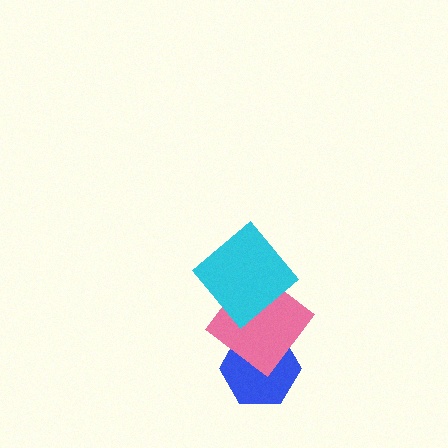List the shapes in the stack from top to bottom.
From top to bottom: the cyan diamond, the pink diamond, the blue hexagon.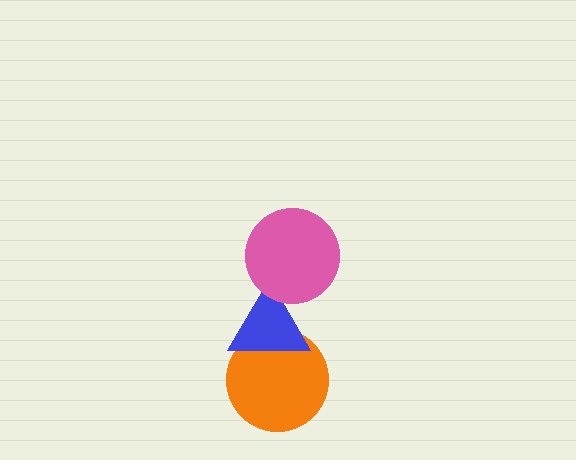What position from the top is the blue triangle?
The blue triangle is 2nd from the top.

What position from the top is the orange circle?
The orange circle is 3rd from the top.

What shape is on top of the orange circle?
The blue triangle is on top of the orange circle.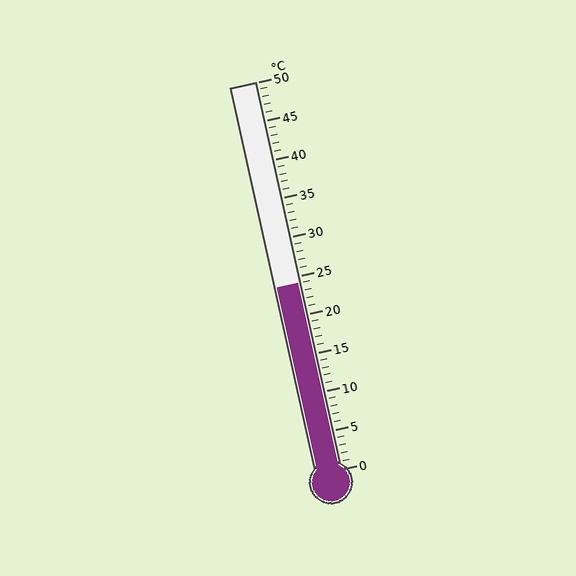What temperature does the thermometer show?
The thermometer shows approximately 24°C.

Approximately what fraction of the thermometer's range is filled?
The thermometer is filled to approximately 50% of its range.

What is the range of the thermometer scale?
The thermometer scale ranges from 0°C to 50°C.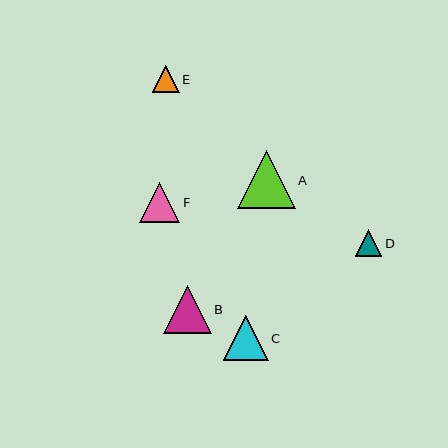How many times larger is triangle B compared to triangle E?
Triangle B is approximately 1.8 times the size of triangle E.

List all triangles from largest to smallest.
From largest to smallest: A, B, C, F, E, D.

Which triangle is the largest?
Triangle A is the largest with a size of approximately 58 pixels.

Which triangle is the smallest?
Triangle D is the smallest with a size of approximately 26 pixels.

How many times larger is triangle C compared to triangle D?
Triangle C is approximately 1.7 times the size of triangle D.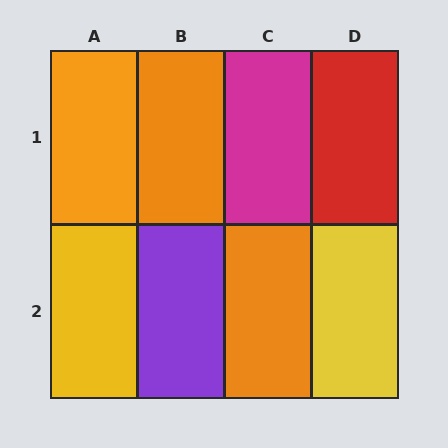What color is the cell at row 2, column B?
Purple.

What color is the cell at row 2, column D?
Yellow.